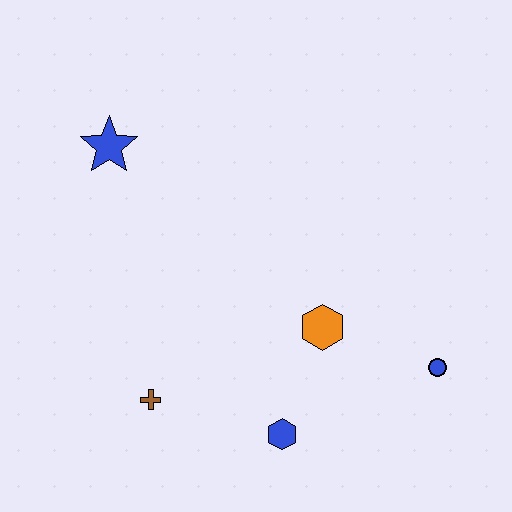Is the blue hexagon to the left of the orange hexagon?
Yes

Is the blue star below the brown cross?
No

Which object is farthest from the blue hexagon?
The blue star is farthest from the blue hexagon.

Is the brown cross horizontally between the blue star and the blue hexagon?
Yes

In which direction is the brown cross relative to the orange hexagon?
The brown cross is to the left of the orange hexagon.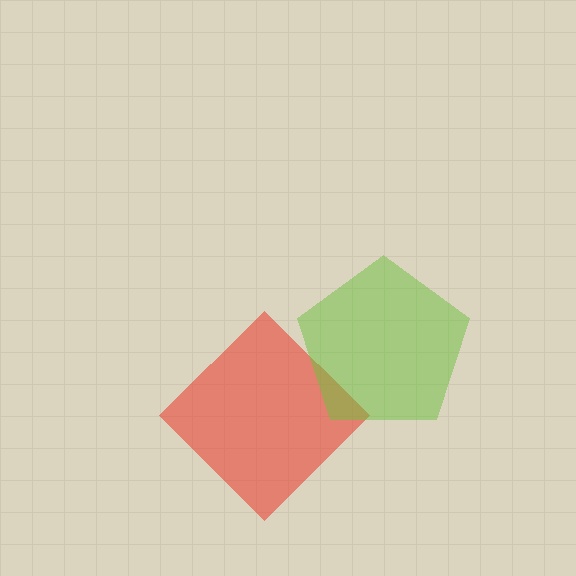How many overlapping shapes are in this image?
There are 2 overlapping shapes in the image.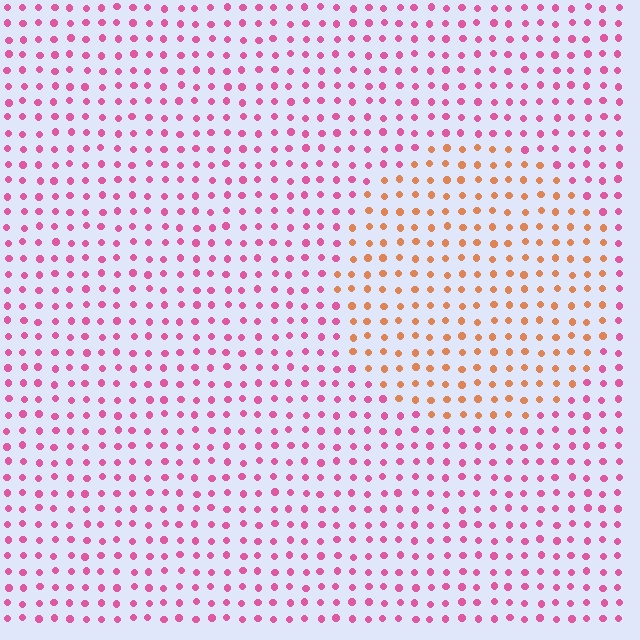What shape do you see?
I see a circle.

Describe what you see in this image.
The image is filled with small pink elements in a uniform arrangement. A circle-shaped region is visible where the elements are tinted to a slightly different hue, forming a subtle color boundary.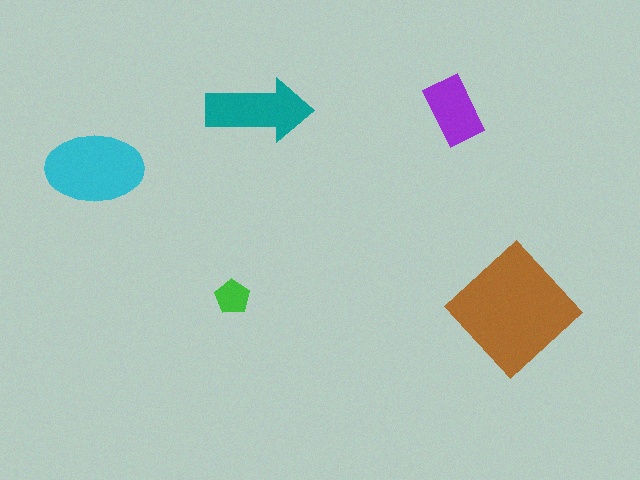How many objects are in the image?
There are 5 objects in the image.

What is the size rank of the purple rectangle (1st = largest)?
4th.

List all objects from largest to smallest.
The brown diamond, the cyan ellipse, the teal arrow, the purple rectangle, the green pentagon.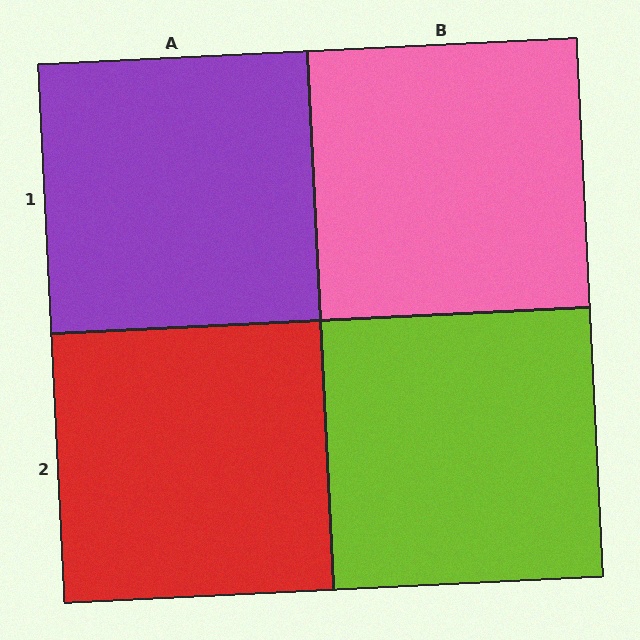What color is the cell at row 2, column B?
Lime.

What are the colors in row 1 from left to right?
Purple, pink.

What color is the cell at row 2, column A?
Red.